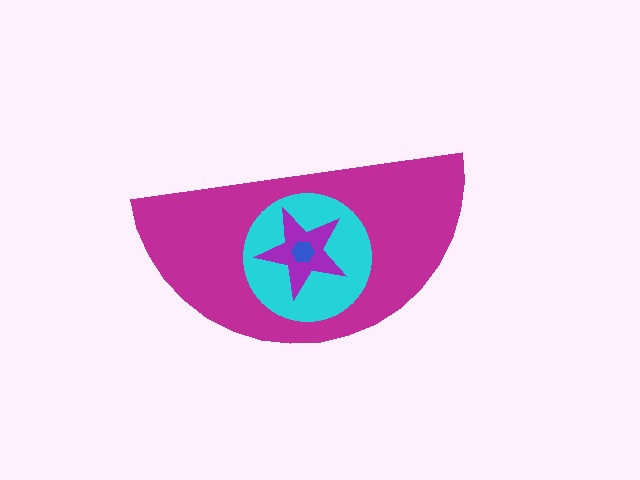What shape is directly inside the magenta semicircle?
The cyan circle.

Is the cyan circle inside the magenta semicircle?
Yes.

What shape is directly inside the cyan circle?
The purple star.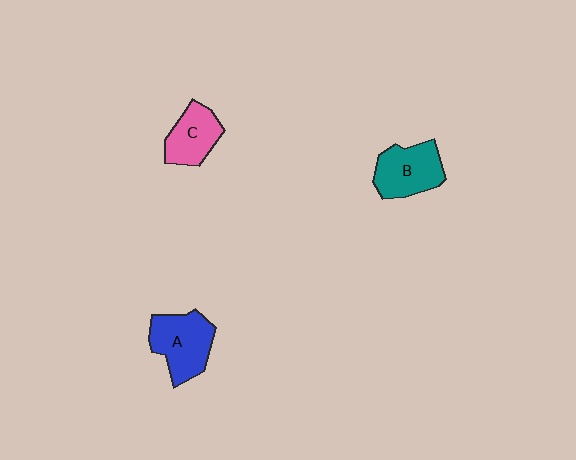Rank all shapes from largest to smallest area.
From largest to smallest: A (blue), B (teal), C (pink).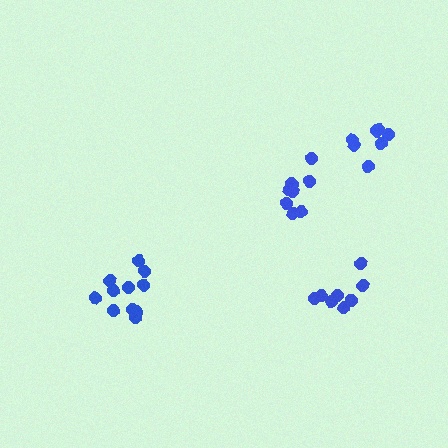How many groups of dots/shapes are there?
There are 4 groups.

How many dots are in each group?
Group 1: 8 dots, Group 2: 7 dots, Group 3: 9 dots, Group 4: 11 dots (35 total).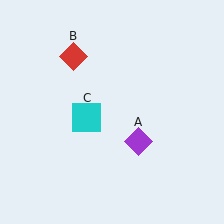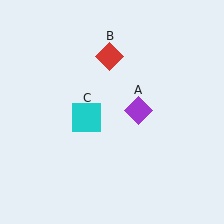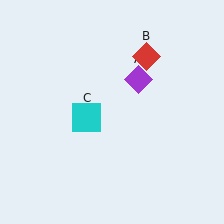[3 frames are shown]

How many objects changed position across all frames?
2 objects changed position: purple diamond (object A), red diamond (object B).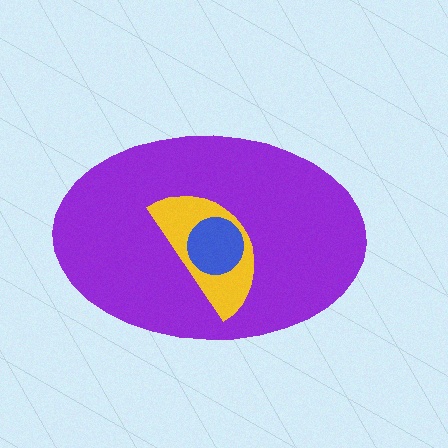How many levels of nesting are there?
3.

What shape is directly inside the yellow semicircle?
The blue circle.